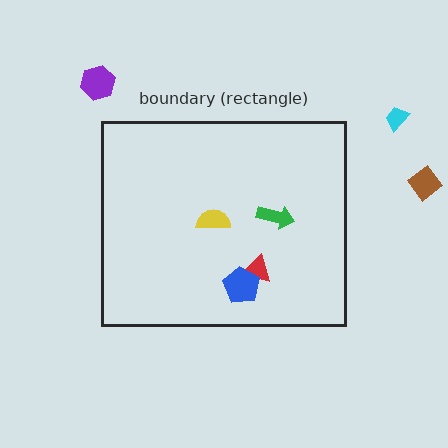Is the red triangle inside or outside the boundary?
Inside.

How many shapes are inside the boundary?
4 inside, 3 outside.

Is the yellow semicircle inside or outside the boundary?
Inside.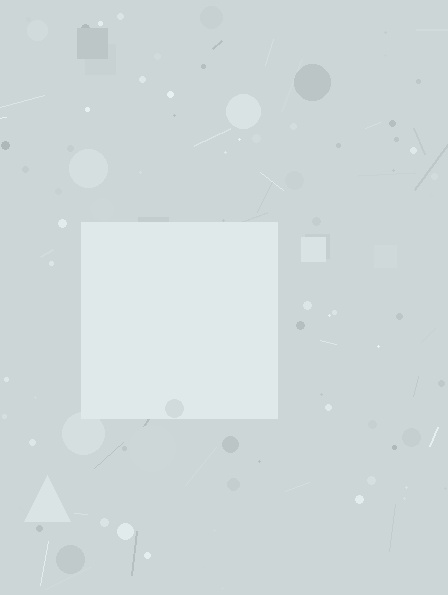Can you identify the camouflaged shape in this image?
The camouflaged shape is a square.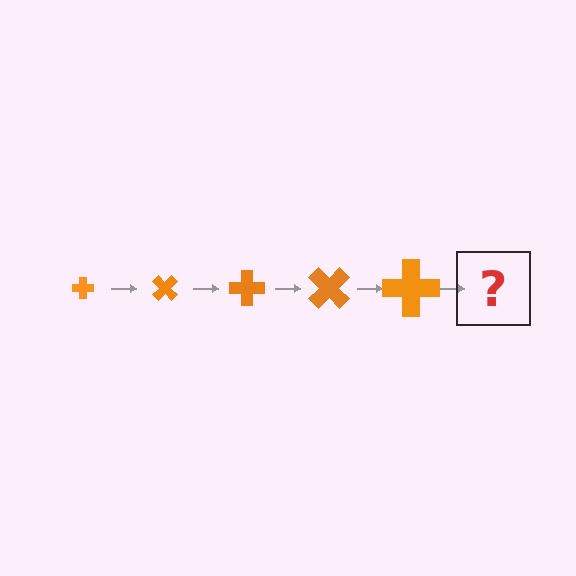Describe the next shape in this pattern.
It should be a cross, larger than the previous one and rotated 225 degrees from the start.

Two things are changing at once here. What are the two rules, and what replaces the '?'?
The two rules are that the cross grows larger each step and it rotates 45 degrees each step. The '?' should be a cross, larger than the previous one and rotated 225 degrees from the start.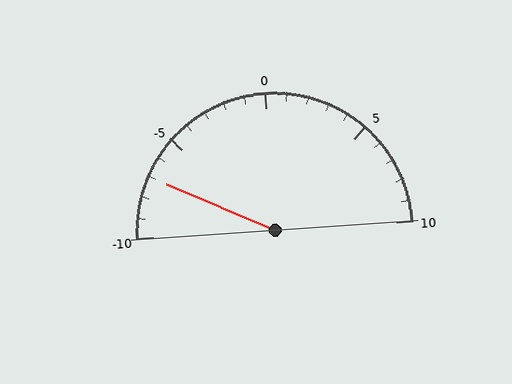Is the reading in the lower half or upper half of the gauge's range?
The reading is in the lower half of the range (-10 to 10).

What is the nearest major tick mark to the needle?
The nearest major tick mark is -5.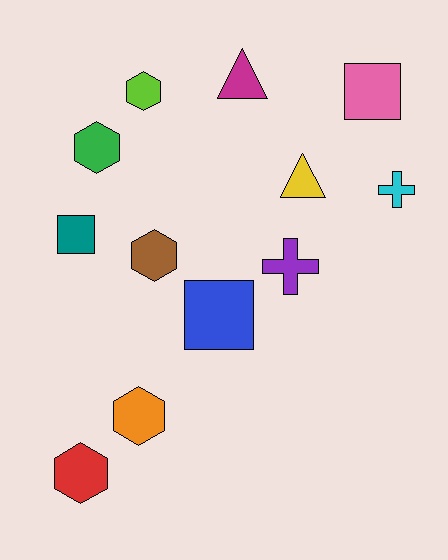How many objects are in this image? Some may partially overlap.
There are 12 objects.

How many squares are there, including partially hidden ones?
There are 3 squares.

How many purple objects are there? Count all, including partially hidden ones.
There is 1 purple object.